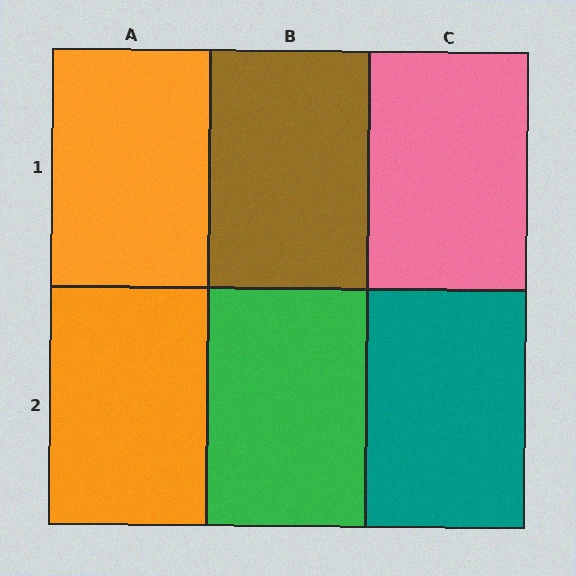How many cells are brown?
1 cell is brown.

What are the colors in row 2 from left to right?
Orange, green, teal.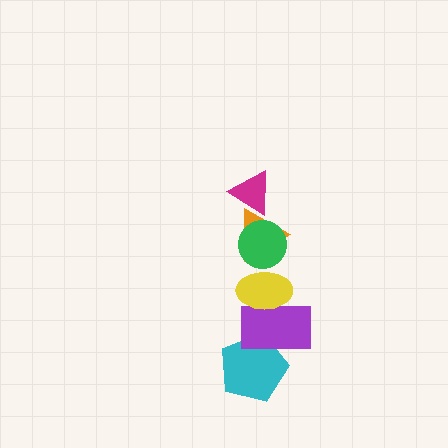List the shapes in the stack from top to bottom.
From top to bottom: the magenta triangle, the green circle, the orange triangle, the yellow ellipse, the purple rectangle, the cyan pentagon.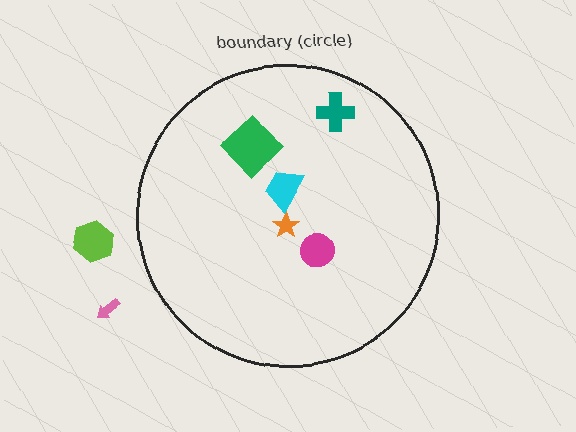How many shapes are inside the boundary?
5 inside, 2 outside.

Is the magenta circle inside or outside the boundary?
Inside.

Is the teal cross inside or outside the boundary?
Inside.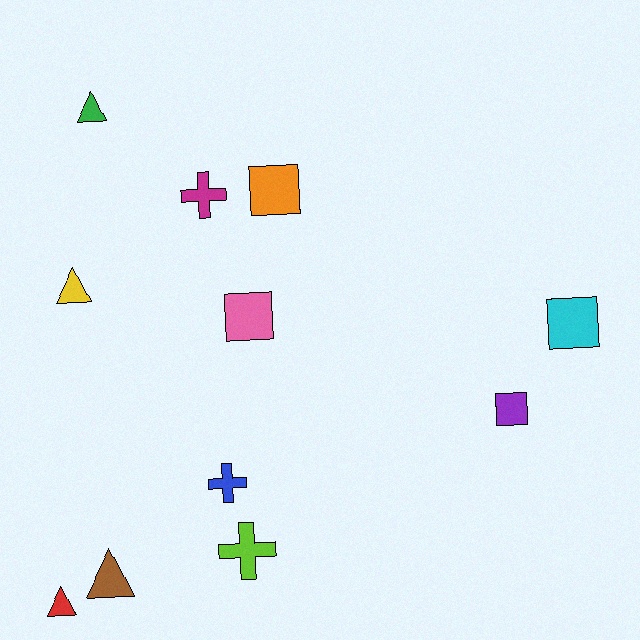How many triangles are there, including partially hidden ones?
There are 4 triangles.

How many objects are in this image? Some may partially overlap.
There are 11 objects.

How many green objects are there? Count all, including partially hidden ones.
There is 1 green object.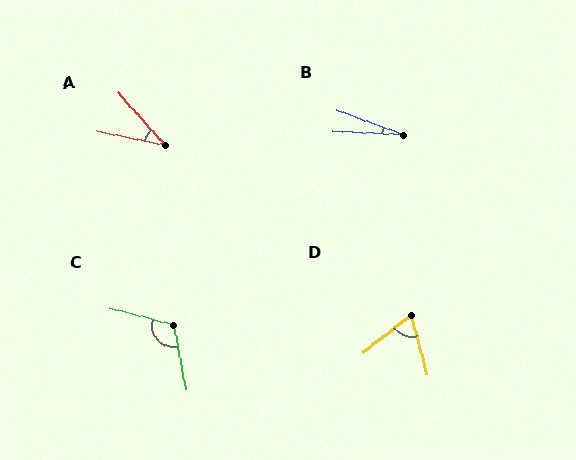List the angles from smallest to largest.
B (17°), A (37°), D (67°), C (116°).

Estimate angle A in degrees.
Approximately 37 degrees.